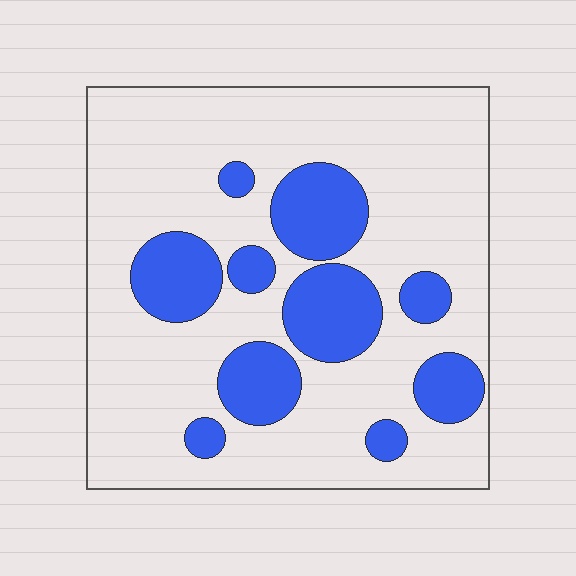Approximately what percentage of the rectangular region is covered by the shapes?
Approximately 25%.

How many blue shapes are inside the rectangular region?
10.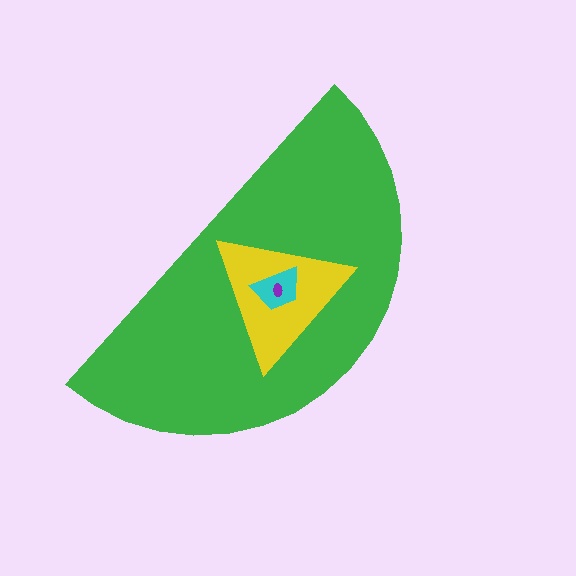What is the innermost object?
The purple ellipse.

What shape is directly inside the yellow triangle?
The cyan trapezoid.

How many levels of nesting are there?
4.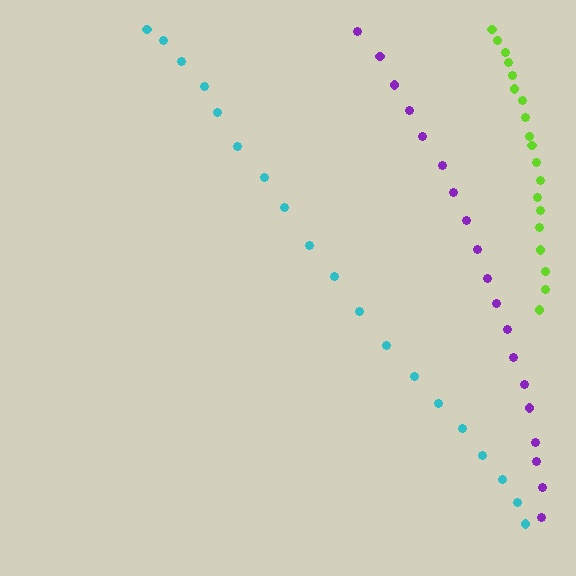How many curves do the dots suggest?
There are 3 distinct paths.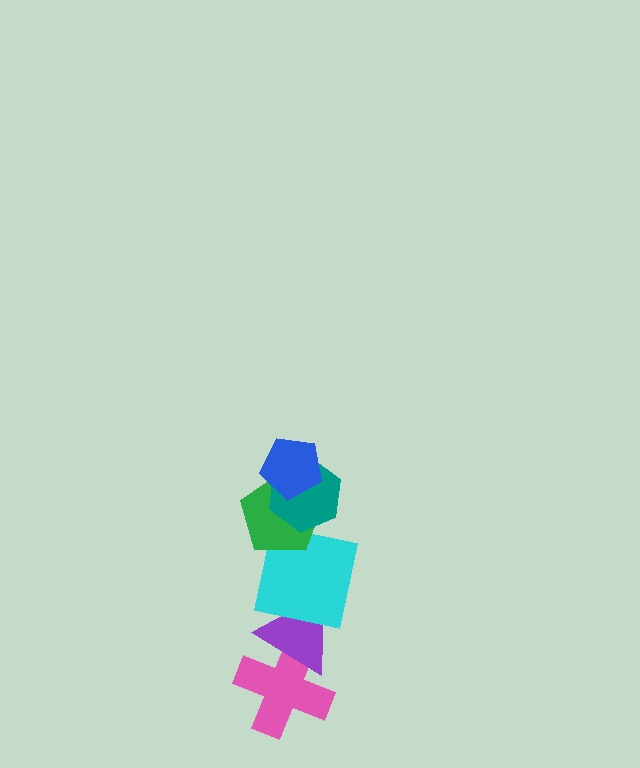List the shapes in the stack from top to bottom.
From top to bottom: the blue pentagon, the teal hexagon, the green pentagon, the cyan square, the purple triangle, the pink cross.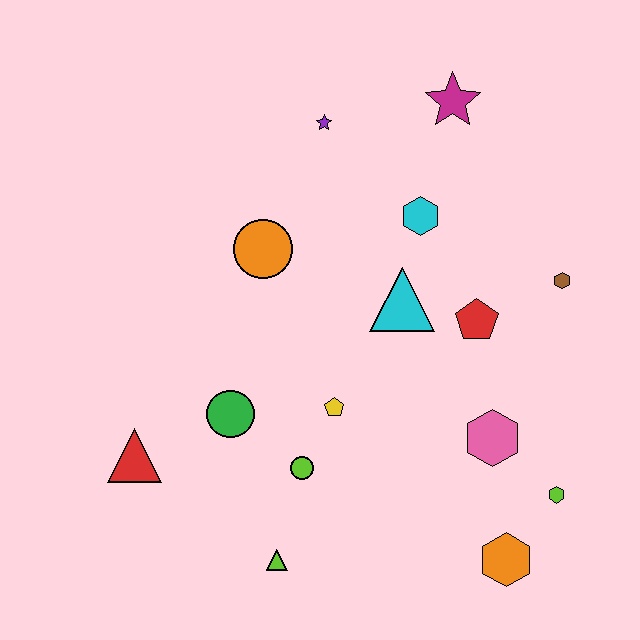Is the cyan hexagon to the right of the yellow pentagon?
Yes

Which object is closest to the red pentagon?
The cyan triangle is closest to the red pentagon.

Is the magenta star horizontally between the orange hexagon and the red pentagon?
No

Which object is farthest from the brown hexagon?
The red triangle is farthest from the brown hexagon.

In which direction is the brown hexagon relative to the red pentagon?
The brown hexagon is to the right of the red pentagon.